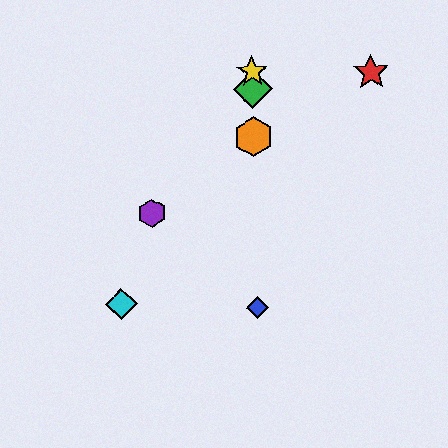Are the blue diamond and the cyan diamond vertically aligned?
No, the blue diamond is at x≈258 and the cyan diamond is at x≈122.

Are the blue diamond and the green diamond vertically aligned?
Yes, both are at x≈258.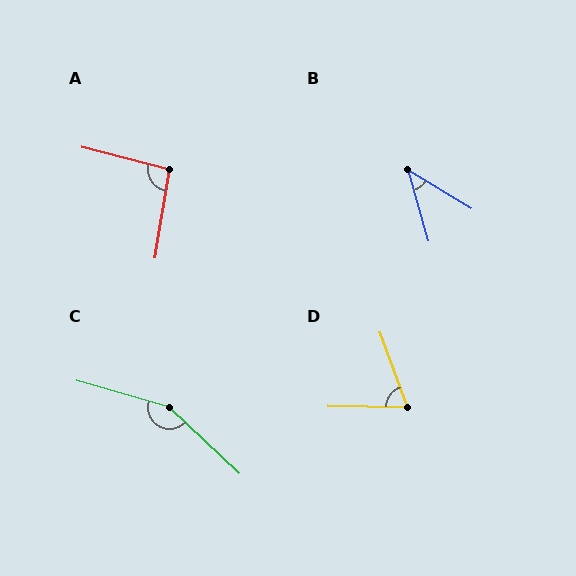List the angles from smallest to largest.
B (42°), D (69°), A (95°), C (152°).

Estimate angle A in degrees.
Approximately 95 degrees.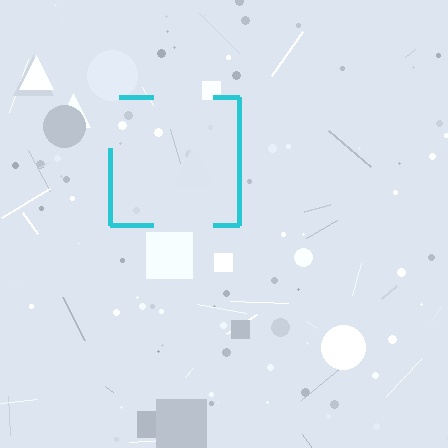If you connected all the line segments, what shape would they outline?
They would outline a square.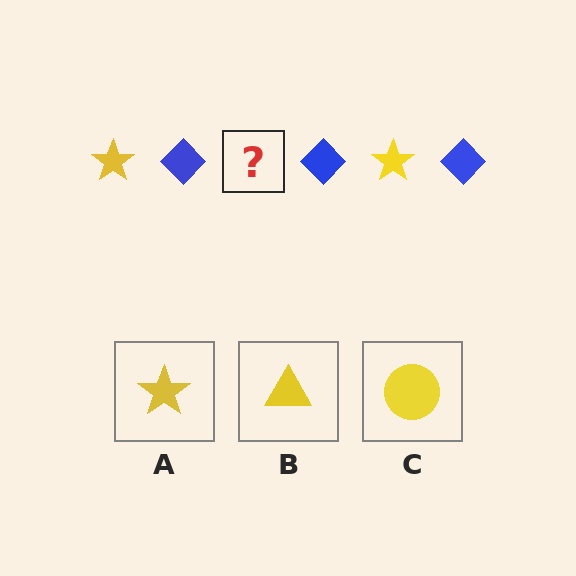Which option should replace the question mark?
Option A.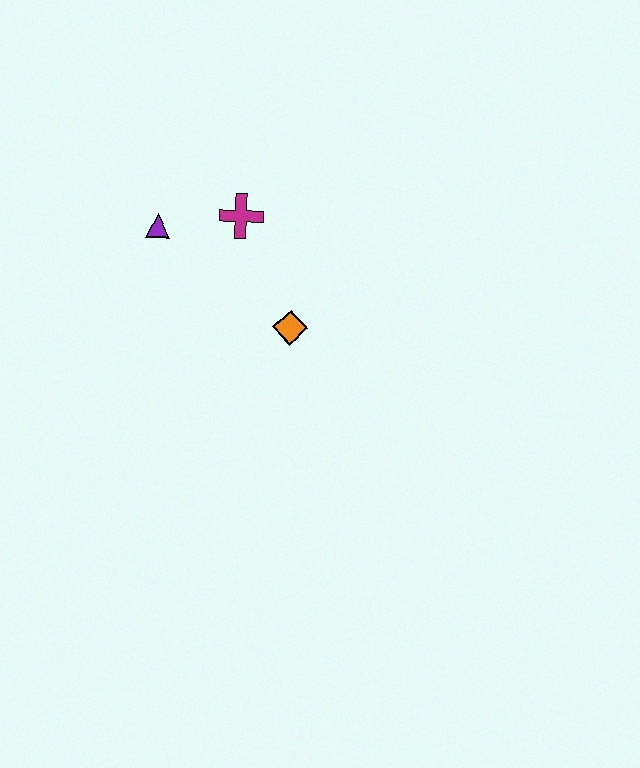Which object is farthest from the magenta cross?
The orange diamond is farthest from the magenta cross.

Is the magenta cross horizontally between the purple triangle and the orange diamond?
Yes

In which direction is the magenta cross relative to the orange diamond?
The magenta cross is above the orange diamond.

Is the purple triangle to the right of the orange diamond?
No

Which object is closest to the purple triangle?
The magenta cross is closest to the purple triangle.